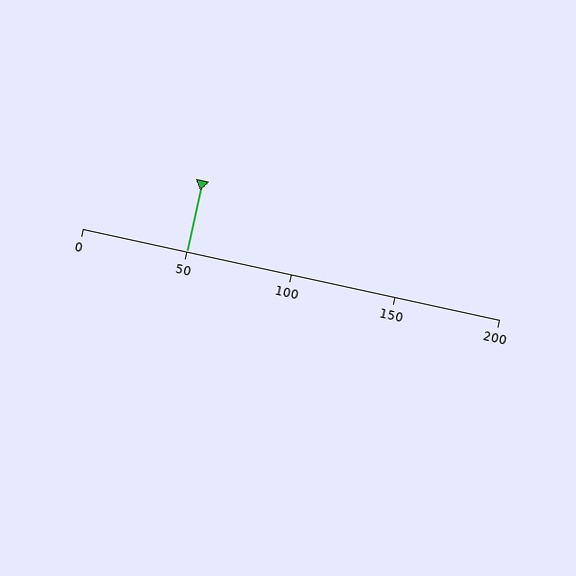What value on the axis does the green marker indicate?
The marker indicates approximately 50.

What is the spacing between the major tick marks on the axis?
The major ticks are spaced 50 apart.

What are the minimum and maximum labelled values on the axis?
The axis runs from 0 to 200.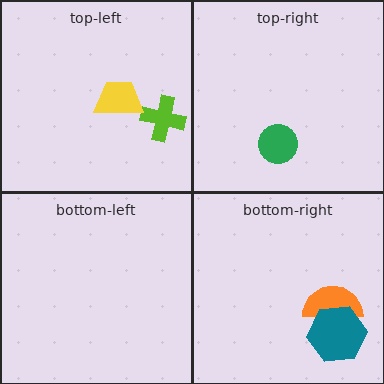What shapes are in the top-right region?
The green circle.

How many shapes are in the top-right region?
1.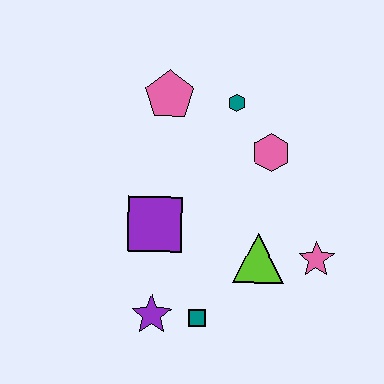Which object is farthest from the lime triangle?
The pink pentagon is farthest from the lime triangle.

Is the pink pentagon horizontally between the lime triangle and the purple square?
Yes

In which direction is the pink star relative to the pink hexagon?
The pink star is below the pink hexagon.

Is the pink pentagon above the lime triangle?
Yes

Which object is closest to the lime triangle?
The pink star is closest to the lime triangle.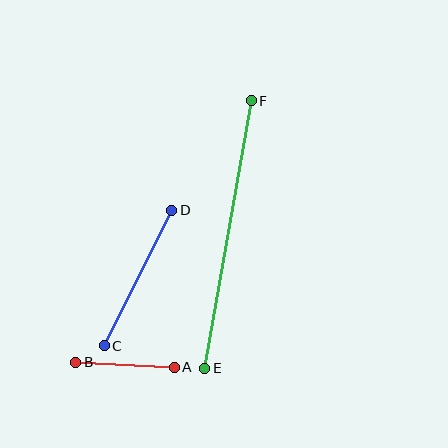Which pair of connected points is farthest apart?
Points E and F are farthest apart.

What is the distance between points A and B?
The distance is approximately 99 pixels.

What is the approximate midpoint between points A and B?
The midpoint is at approximately (125, 365) pixels.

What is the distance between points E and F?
The distance is approximately 271 pixels.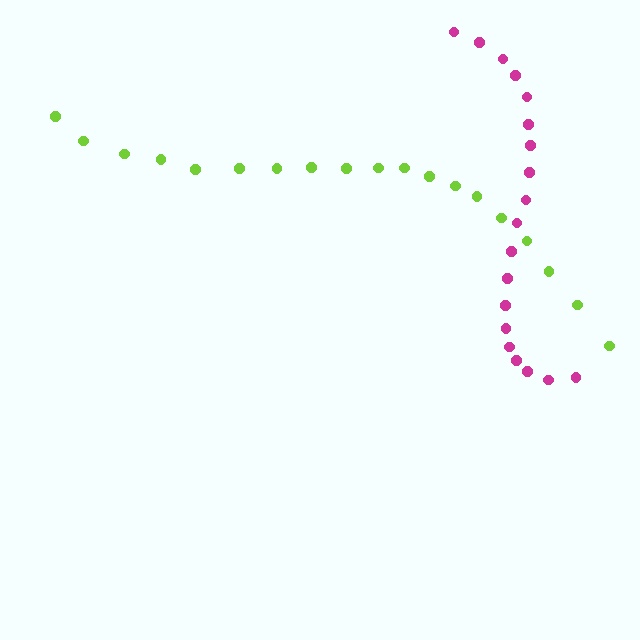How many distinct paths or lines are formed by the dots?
There are 2 distinct paths.